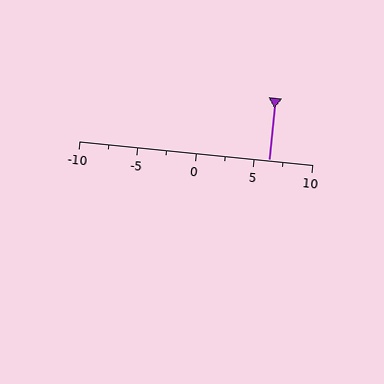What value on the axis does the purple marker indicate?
The marker indicates approximately 6.2.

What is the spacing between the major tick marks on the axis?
The major ticks are spaced 5 apart.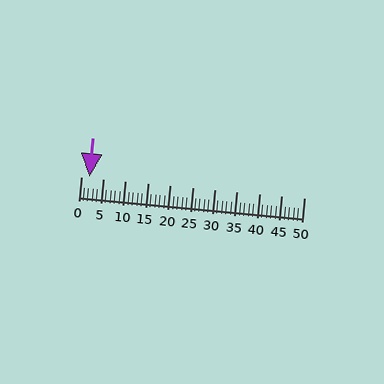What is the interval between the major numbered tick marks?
The major tick marks are spaced 5 units apart.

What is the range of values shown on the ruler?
The ruler shows values from 0 to 50.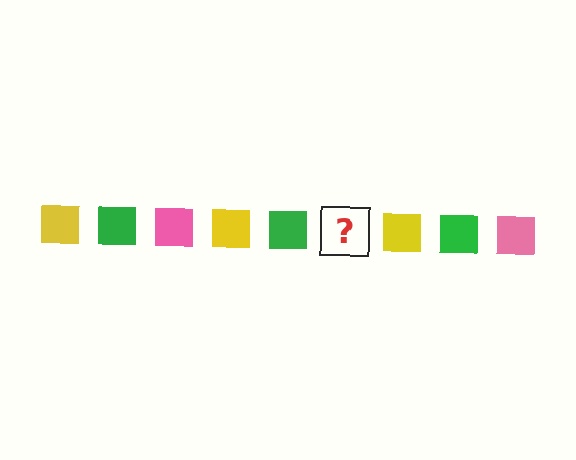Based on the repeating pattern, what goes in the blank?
The blank should be a pink square.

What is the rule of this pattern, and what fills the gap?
The rule is that the pattern cycles through yellow, green, pink squares. The gap should be filled with a pink square.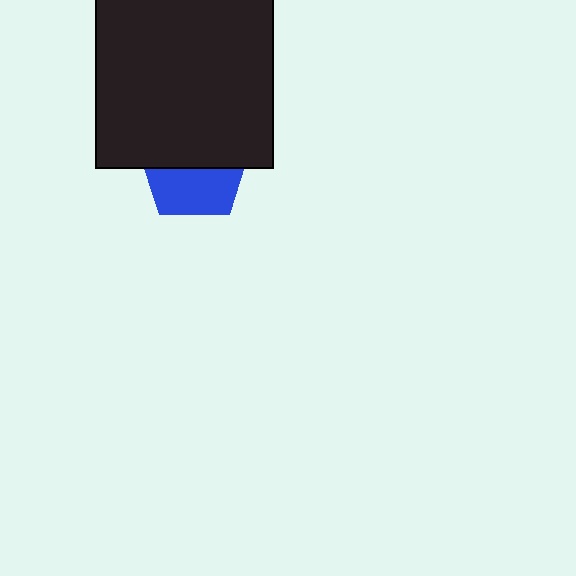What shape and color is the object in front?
The object in front is a black square.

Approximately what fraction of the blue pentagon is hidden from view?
Roughly 55% of the blue pentagon is hidden behind the black square.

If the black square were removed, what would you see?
You would see the complete blue pentagon.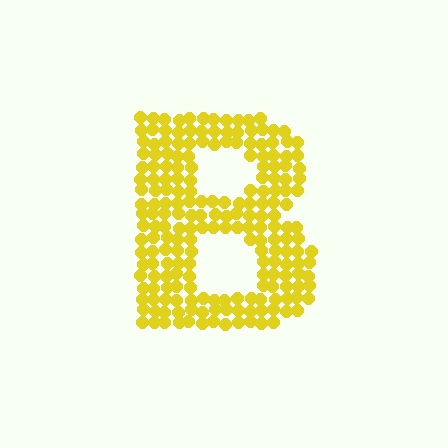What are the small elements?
The small elements are circles.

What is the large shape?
The large shape is the letter B.